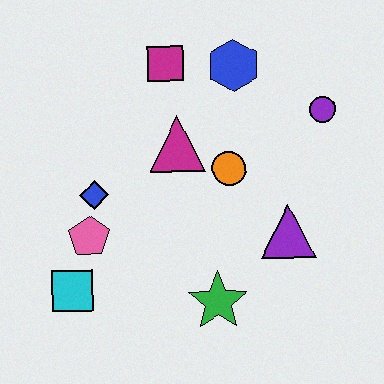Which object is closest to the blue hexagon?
The magenta square is closest to the blue hexagon.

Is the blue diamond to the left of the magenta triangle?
Yes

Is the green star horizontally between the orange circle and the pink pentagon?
Yes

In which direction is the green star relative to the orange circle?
The green star is below the orange circle.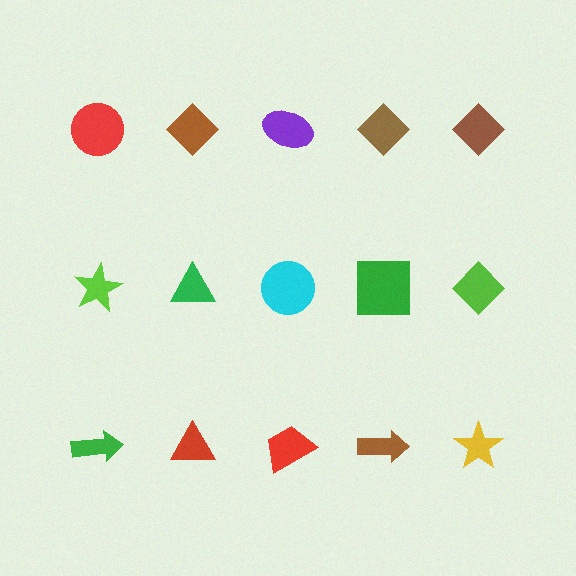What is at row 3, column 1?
A green arrow.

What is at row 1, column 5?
A brown diamond.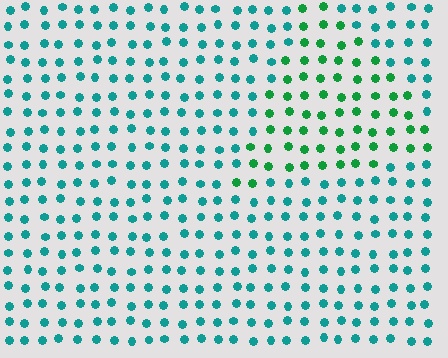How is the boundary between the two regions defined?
The boundary is defined purely by a slight shift in hue (about 39 degrees). Spacing, size, and orientation are identical on both sides.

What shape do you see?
I see a triangle.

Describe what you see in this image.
The image is filled with small teal elements in a uniform arrangement. A triangle-shaped region is visible where the elements are tinted to a slightly different hue, forming a subtle color boundary.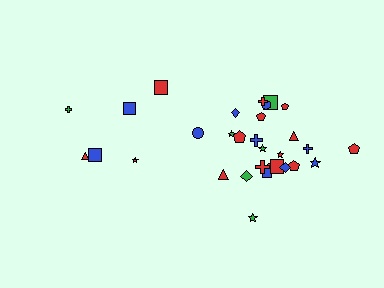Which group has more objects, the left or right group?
The right group.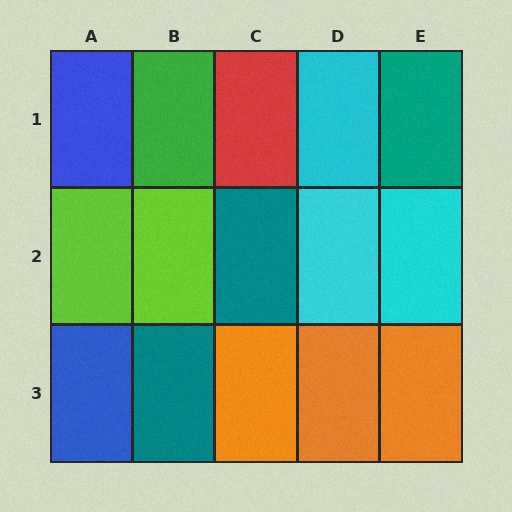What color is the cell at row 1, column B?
Green.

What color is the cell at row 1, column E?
Teal.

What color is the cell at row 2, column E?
Cyan.